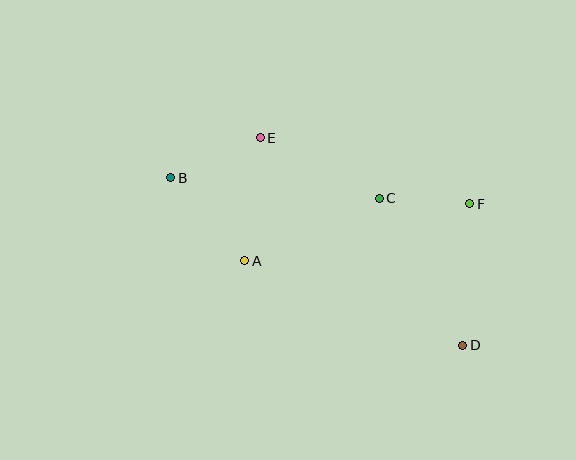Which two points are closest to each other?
Points C and F are closest to each other.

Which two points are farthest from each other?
Points B and D are farthest from each other.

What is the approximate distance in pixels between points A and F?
The distance between A and F is approximately 232 pixels.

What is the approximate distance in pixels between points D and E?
The distance between D and E is approximately 290 pixels.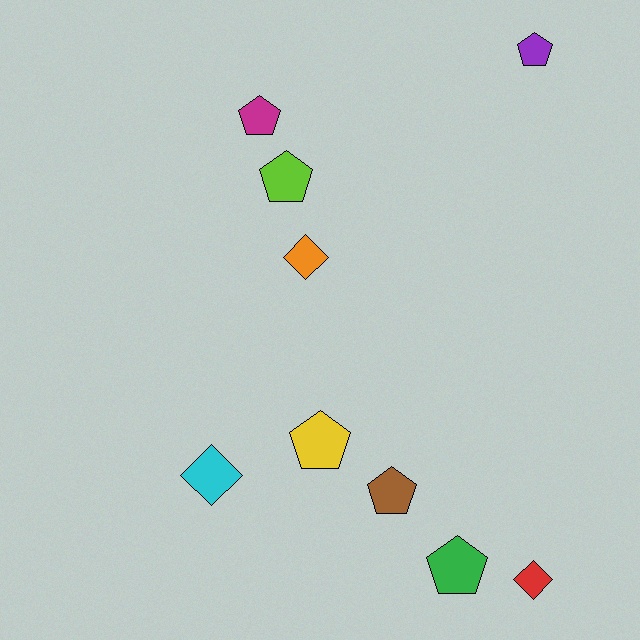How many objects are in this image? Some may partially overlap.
There are 9 objects.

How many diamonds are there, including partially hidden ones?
There are 3 diamonds.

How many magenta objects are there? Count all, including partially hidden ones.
There is 1 magenta object.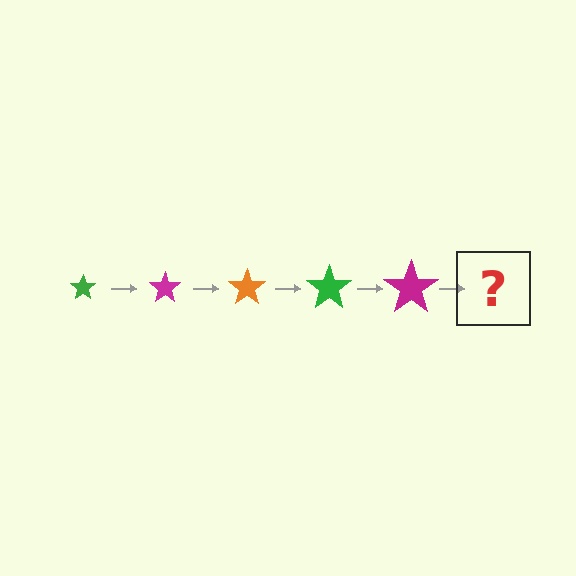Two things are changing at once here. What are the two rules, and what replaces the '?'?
The two rules are that the star grows larger each step and the color cycles through green, magenta, and orange. The '?' should be an orange star, larger than the previous one.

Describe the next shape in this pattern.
It should be an orange star, larger than the previous one.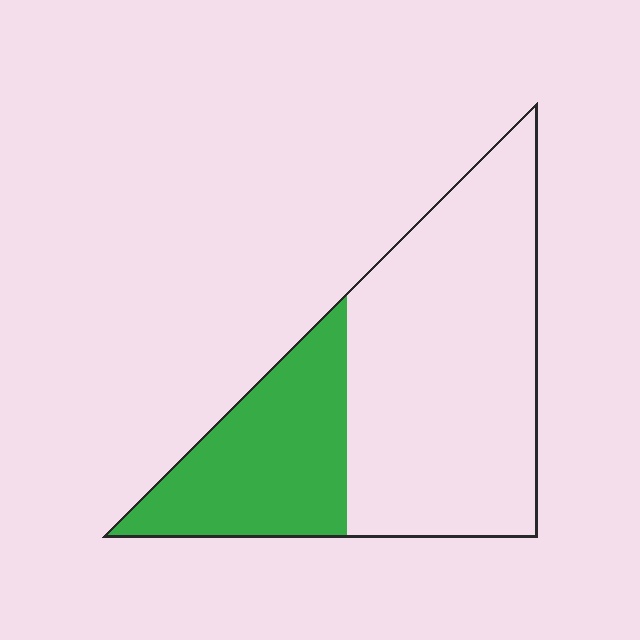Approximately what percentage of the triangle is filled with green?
Approximately 30%.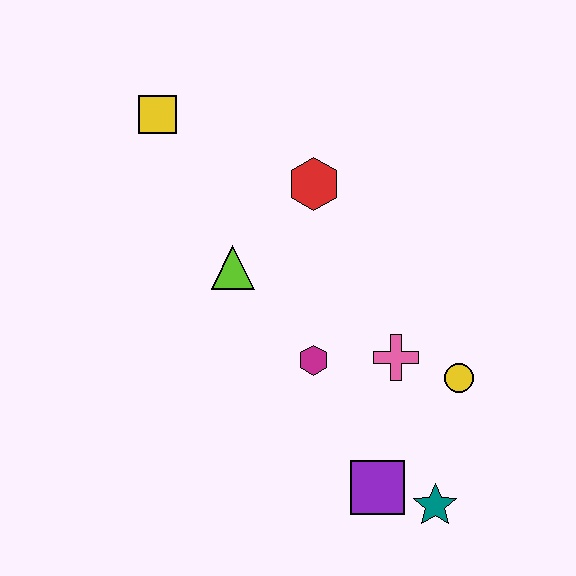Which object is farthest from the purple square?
The yellow square is farthest from the purple square.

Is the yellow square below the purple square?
No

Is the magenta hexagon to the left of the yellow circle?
Yes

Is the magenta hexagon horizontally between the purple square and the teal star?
No